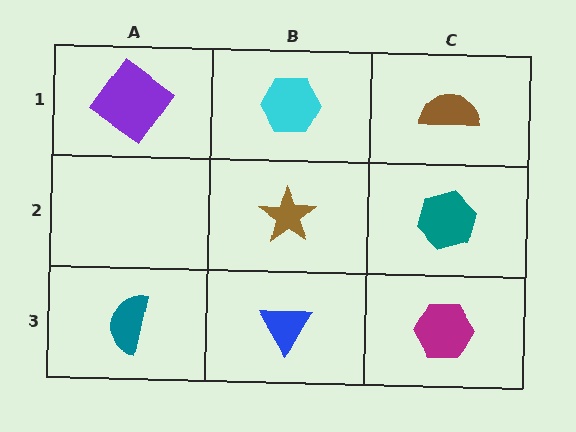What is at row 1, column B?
A cyan hexagon.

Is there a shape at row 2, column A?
No, that cell is empty.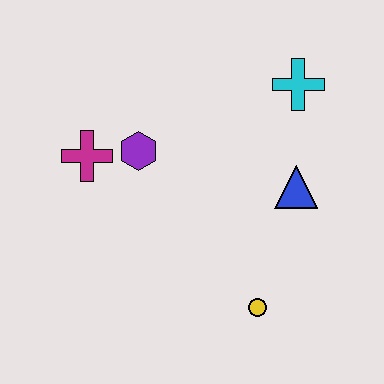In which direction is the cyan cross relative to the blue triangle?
The cyan cross is above the blue triangle.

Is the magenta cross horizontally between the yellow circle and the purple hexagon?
No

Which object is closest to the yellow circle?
The blue triangle is closest to the yellow circle.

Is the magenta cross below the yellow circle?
No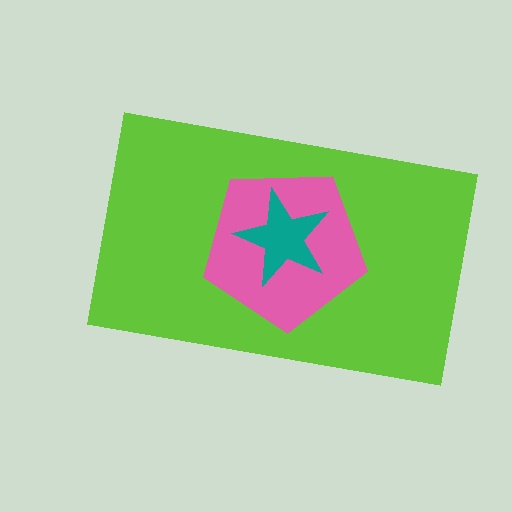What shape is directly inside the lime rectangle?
The pink pentagon.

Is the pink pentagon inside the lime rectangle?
Yes.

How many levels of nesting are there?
3.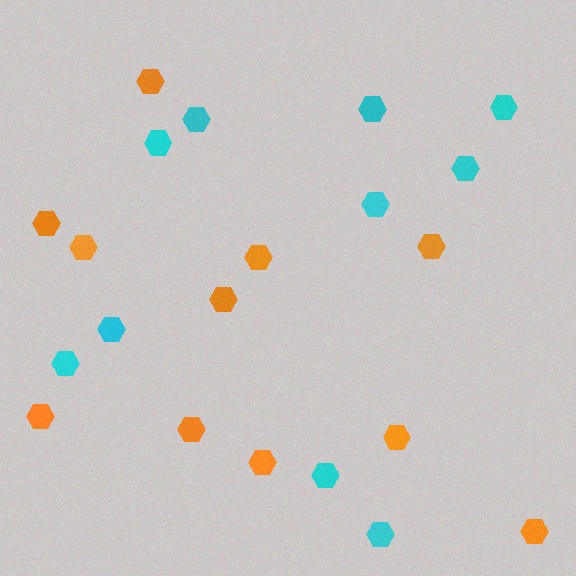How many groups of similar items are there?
There are 2 groups: one group of cyan hexagons (10) and one group of orange hexagons (11).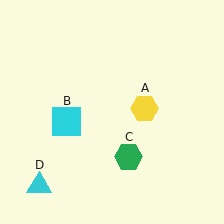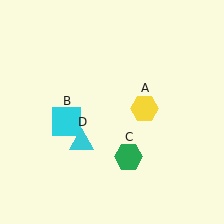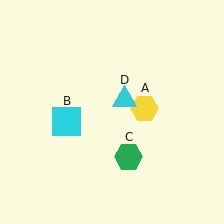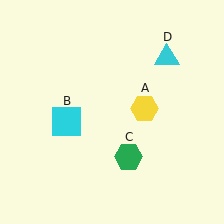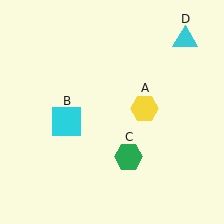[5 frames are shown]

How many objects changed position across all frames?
1 object changed position: cyan triangle (object D).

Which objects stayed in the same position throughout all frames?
Yellow hexagon (object A) and cyan square (object B) and green hexagon (object C) remained stationary.